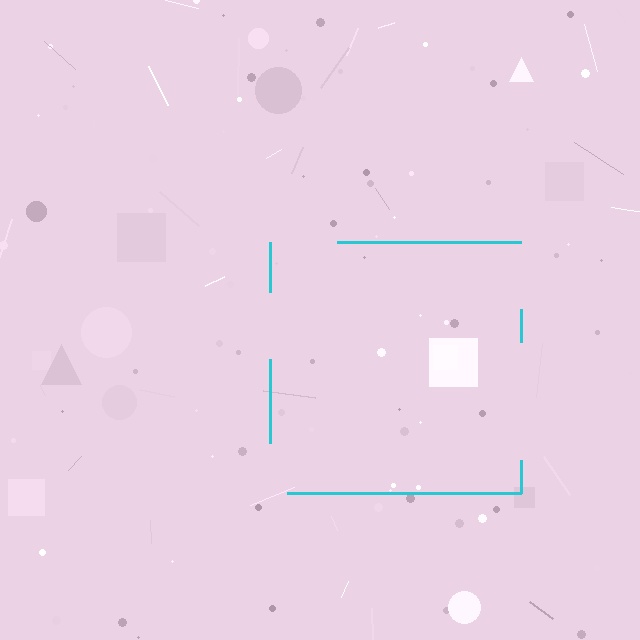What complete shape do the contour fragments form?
The contour fragments form a square.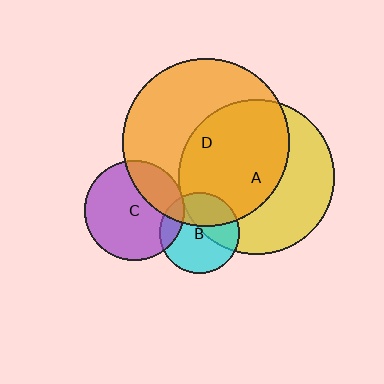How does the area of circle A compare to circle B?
Approximately 3.7 times.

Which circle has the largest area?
Circle D (orange).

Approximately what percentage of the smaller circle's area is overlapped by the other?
Approximately 40%.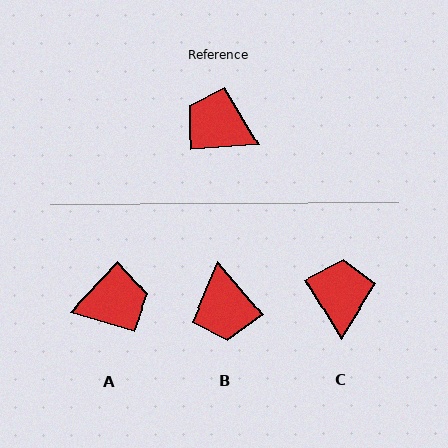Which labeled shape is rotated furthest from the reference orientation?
A, about 137 degrees away.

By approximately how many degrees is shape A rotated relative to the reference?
Approximately 137 degrees clockwise.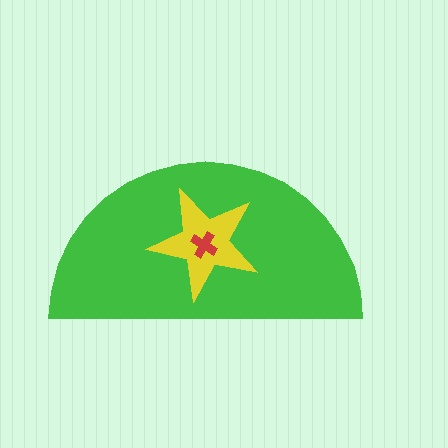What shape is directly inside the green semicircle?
The yellow star.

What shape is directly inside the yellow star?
The red cross.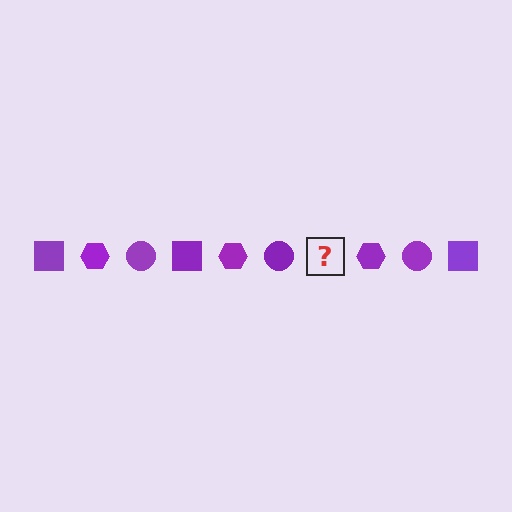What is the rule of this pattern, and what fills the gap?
The rule is that the pattern cycles through square, hexagon, circle shapes in purple. The gap should be filled with a purple square.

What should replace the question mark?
The question mark should be replaced with a purple square.